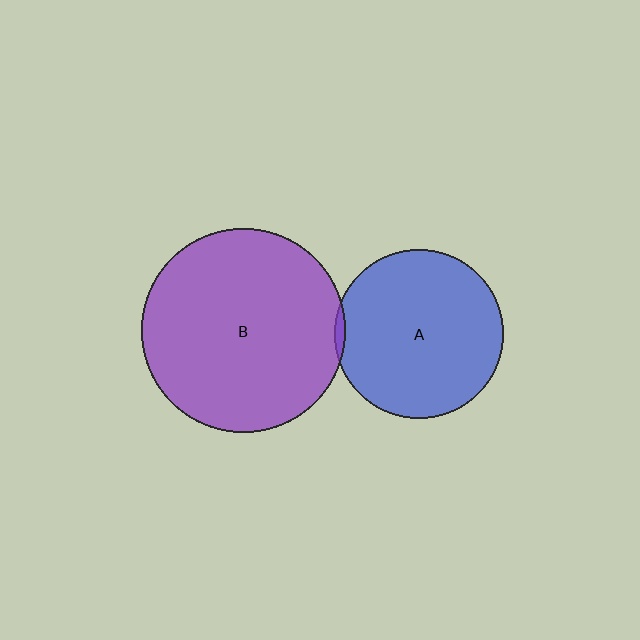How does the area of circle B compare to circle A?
Approximately 1.5 times.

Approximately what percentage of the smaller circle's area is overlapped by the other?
Approximately 5%.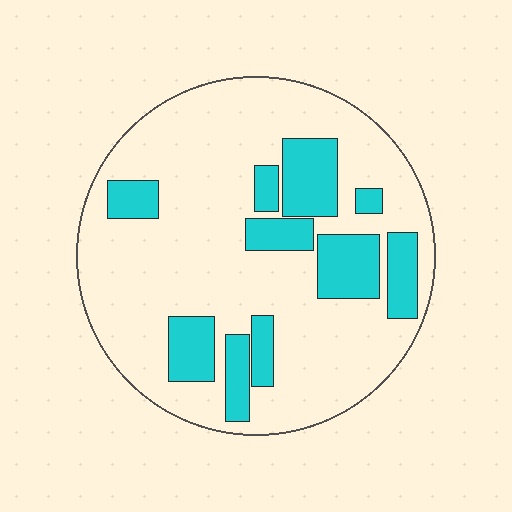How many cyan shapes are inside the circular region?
10.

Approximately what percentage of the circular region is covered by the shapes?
Approximately 25%.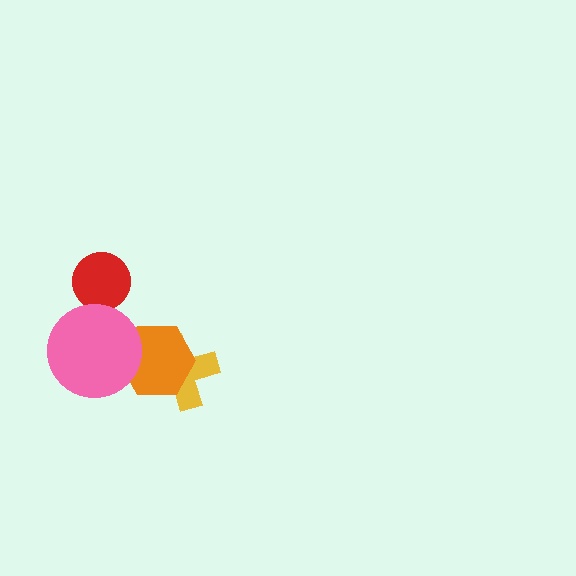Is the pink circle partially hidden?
No, no other shape covers it.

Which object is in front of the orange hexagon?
The pink circle is in front of the orange hexagon.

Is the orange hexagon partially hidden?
Yes, it is partially covered by another shape.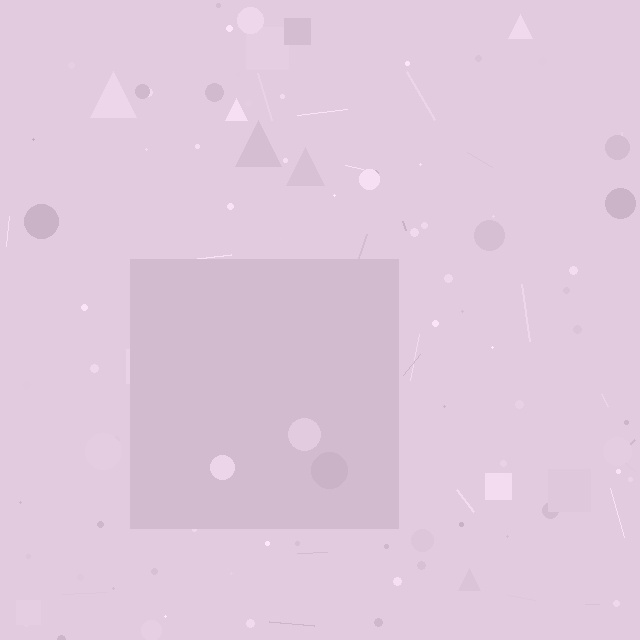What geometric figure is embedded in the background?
A square is embedded in the background.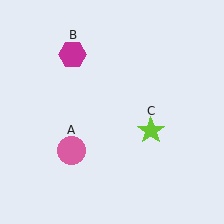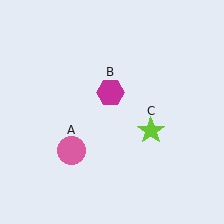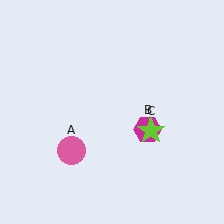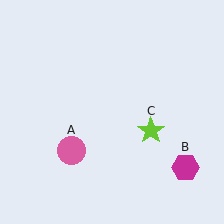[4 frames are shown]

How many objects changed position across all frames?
1 object changed position: magenta hexagon (object B).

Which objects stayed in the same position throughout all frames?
Pink circle (object A) and lime star (object C) remained stationary.